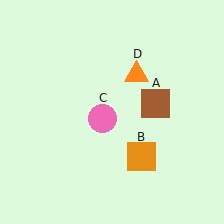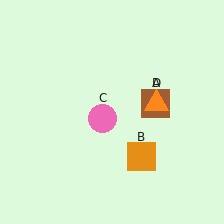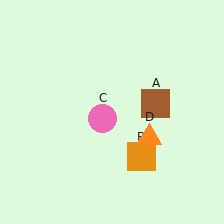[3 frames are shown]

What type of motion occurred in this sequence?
The orange triangle (object D) rotated clockwise around the center of the scene.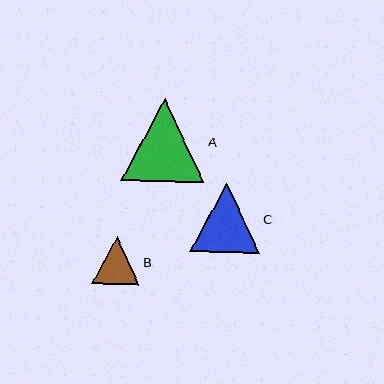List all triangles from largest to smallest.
From largest to smallest: A, C, B.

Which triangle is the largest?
Triangle A is the largest with a size of approximately 83 pixels.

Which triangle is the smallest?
Triangle B is the smallest with a size of approximately 48 pixels.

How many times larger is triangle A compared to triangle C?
Triangle A is approximately 1.2 times the size of triangle C.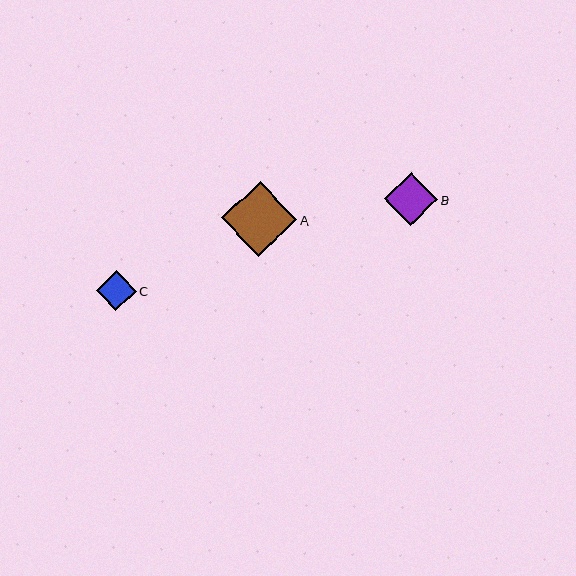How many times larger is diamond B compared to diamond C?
Diamond B is approximately 1.4 times the size of diamond C.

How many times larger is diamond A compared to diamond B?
Diamond A is approximately 1.4 times the size of diamond B.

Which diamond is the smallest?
Diamond C is the smallest with a size of approximately 39 pixels.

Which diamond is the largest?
Diamond A is the largest with a size of approximately 75 pixels.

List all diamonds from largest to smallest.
From largest to smallest: A, B, C.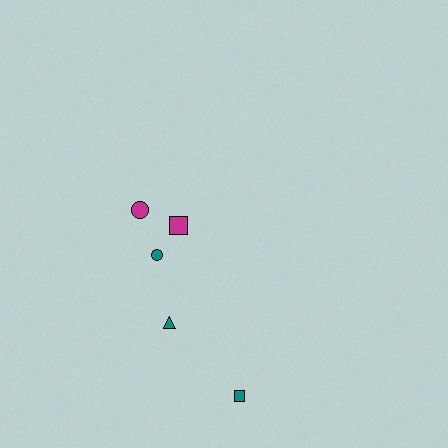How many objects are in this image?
There are 5 objects.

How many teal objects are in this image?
There are 3 teal objects.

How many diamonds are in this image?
There are no diamonds.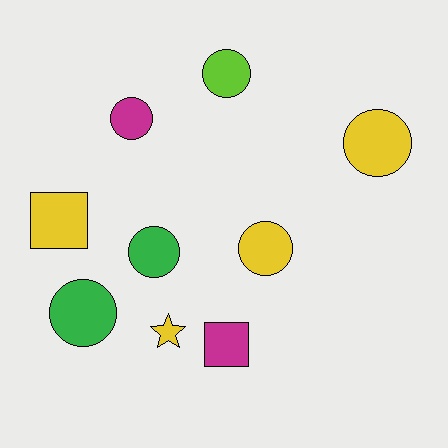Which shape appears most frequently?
Circle, with 6 objects.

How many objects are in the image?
There are 9 objects.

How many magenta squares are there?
There is 1 magenta square.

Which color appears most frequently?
Yellow, with 4 objects.